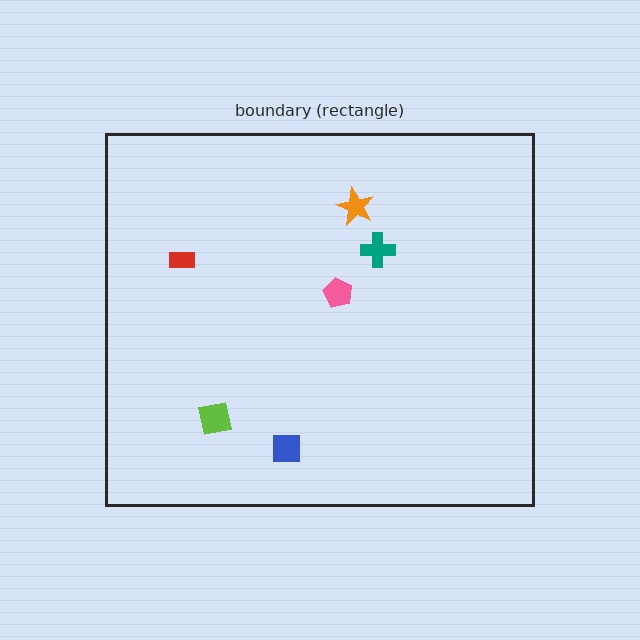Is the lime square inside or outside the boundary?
Inside.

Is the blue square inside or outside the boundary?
Inside.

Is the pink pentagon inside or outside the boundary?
Inside.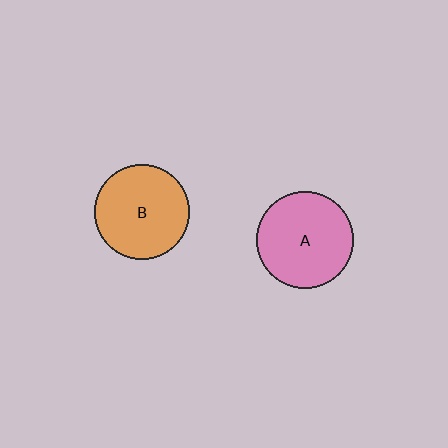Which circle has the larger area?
Circle A (pink).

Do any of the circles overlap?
No, none of the circles overlap.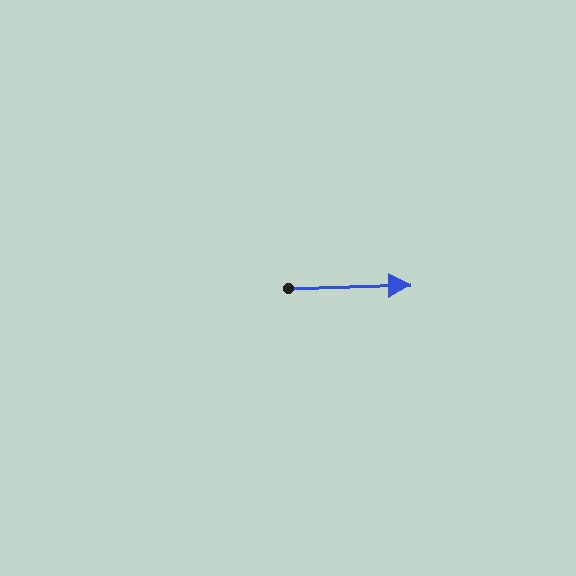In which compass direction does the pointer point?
East.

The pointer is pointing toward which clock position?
Roughly 3 o'clock.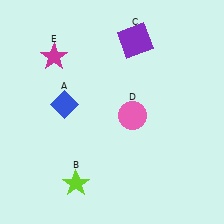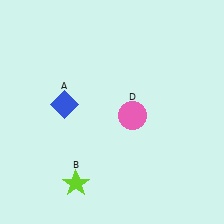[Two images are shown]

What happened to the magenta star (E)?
The magenta star (E) was removed in Image 2. It was in the top-left area of Image 1.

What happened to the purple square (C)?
The purple square (C) was removed in Image 2. It was in the top-right area of Image 1.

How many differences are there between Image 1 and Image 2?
There are 2 differences between the two images.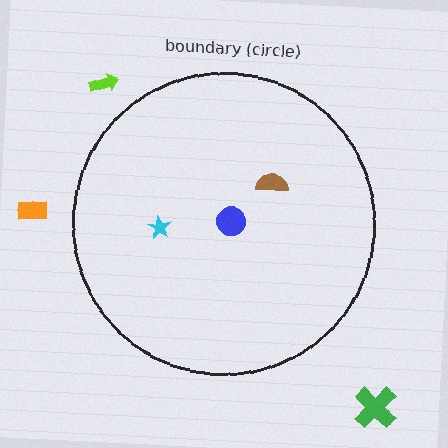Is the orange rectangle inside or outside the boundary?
Outside.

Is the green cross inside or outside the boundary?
Outside.